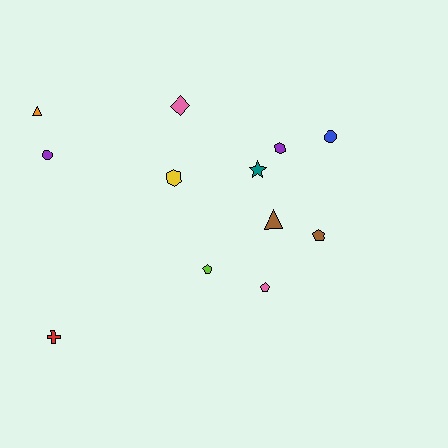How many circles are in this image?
There are 2 circles.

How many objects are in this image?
There are 12 objects.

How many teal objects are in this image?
There is 1 teal object.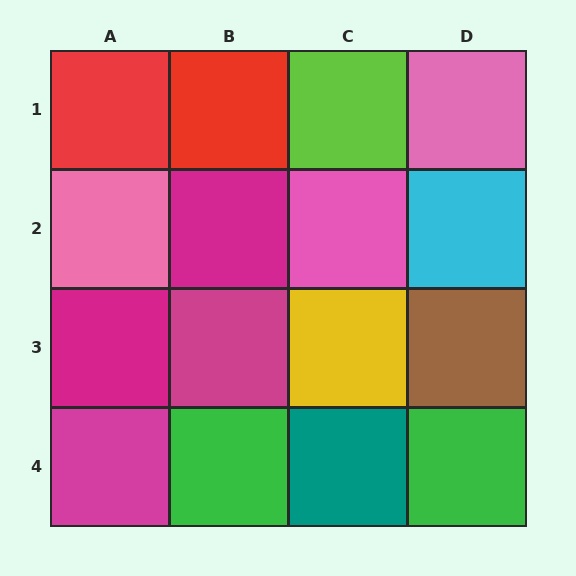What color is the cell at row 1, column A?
Red.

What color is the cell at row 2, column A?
Pink.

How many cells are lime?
1 cell is lime.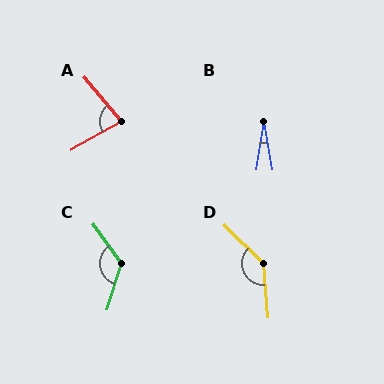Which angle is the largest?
D, at approximately 139 degrees.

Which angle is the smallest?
B, at approximately 18 degrees.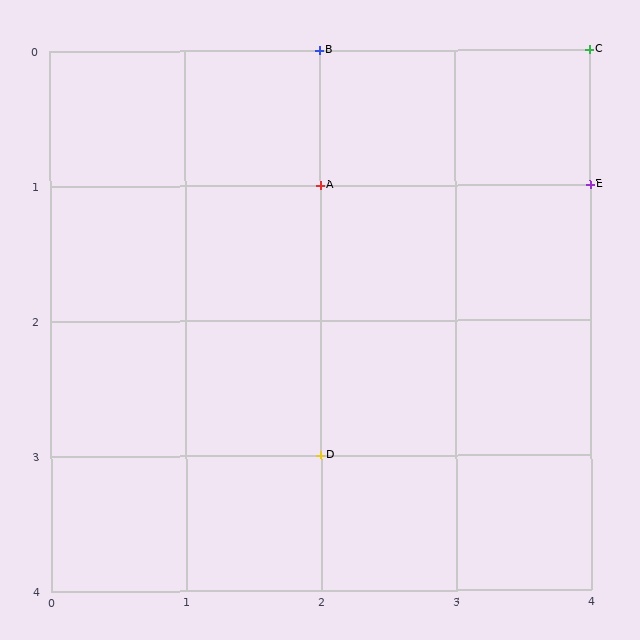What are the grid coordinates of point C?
Point C is at grid coordinates (4, 0).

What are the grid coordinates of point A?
Point A is at grid coordinates (2, 1).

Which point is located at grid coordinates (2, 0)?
Point B is at (2, 0).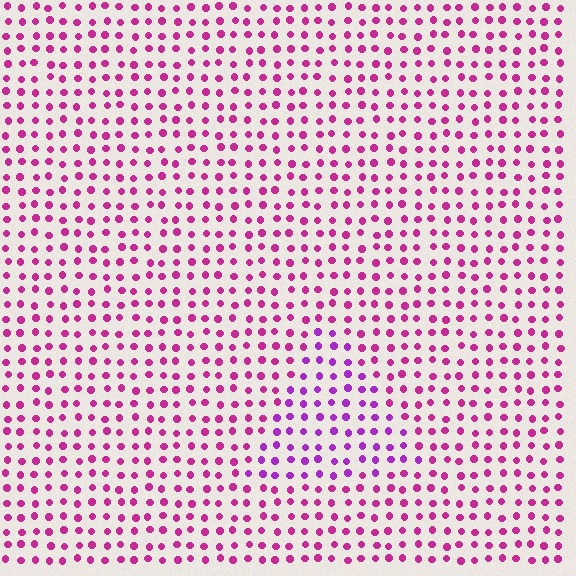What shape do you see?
I see a triangle.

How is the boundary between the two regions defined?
The boundary is defined purely by a slight shift in hue (about 30 degrees). Spacing, size, and orientation are identical on both sides.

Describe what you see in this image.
The image is filled with small magenta elements in a uniform arrangement. A triangle-shaped region is visible where the elements are tinted to a slightly different hue, forming a subtle color boundary.